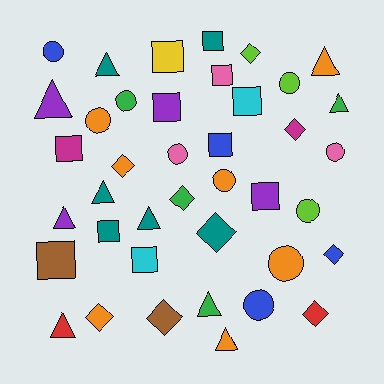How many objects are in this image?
There are 40 objects.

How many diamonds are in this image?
There are 9 diamonds.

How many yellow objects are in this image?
There is 1 yellow object.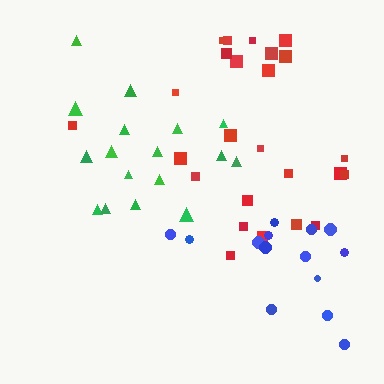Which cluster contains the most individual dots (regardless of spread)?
Red (25).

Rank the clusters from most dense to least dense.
blue, green, red.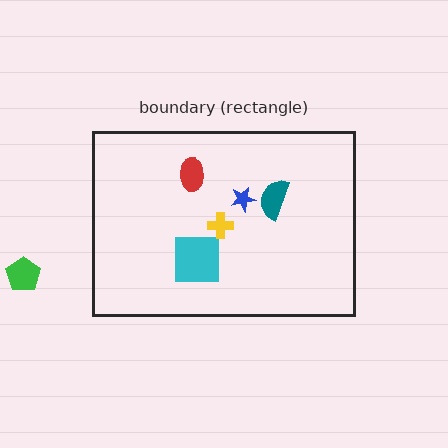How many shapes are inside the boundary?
5 inside, 1 outside.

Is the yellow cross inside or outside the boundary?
Inside.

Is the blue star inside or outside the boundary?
Inside.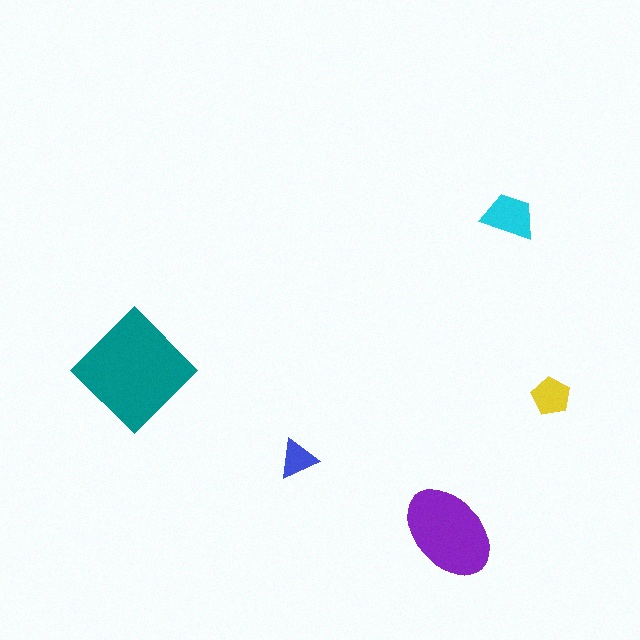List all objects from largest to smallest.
The teal diamond, the purple ellipse, the cyan trapezoid, the yellow pentagon, the blue triangle.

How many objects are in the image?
There are 5 objects in the image.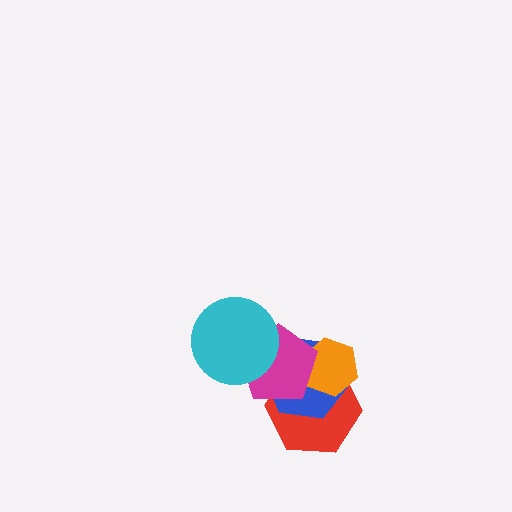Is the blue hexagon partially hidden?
Yes, it is partially covered by another shape.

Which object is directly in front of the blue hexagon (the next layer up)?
The orange hexagon is directly in front of the blue hexagon.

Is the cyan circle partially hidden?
No, no other shape covers it.